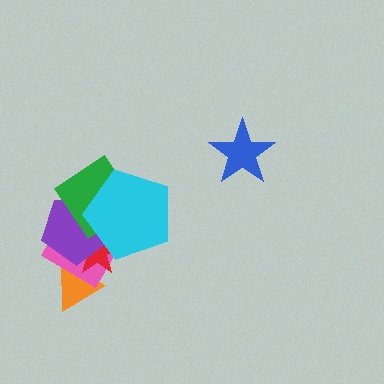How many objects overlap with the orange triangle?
3 objects overlap with the orange triangle.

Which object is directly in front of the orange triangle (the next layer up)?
The pink diamond is directly in front of the orange triangle.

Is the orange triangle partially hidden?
Yes, it is partially covered by another shape.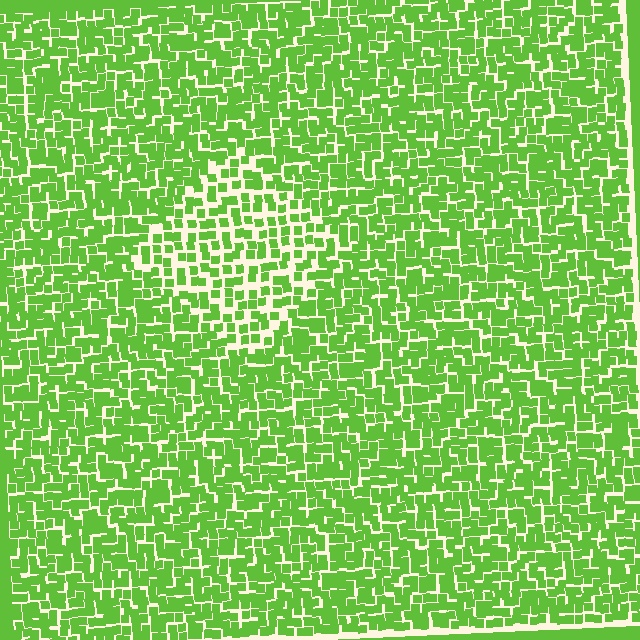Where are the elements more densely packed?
The elements are more densely packed outside the diamond boundary.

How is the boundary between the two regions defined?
The boundary is defined by a change in element density (approximately 1.7x ratio). All elements are the same color, size, and shape.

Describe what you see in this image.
The image contains small lime elements arranged at two different densities. A diamond-shaped region is visible where the elements are less densely packed than the surrounding area.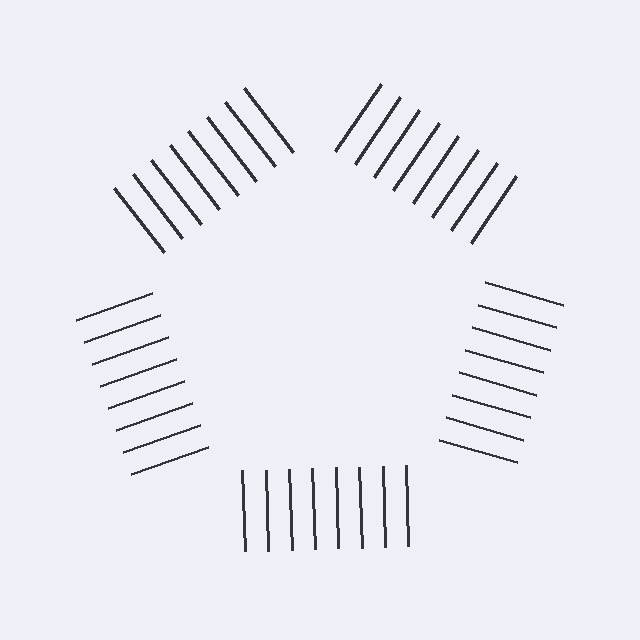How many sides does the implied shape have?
5 sides — the line-ends trace a pentagon.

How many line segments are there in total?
40 — 8 along each of the 5 edges.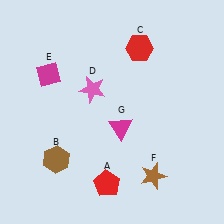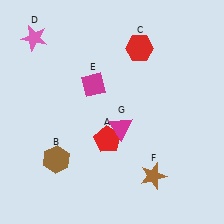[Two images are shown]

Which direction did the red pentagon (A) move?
The red pentagon (A) moved up.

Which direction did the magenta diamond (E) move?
The magenta diamond (E) moved right.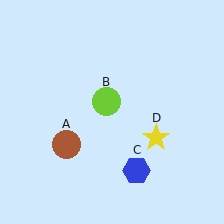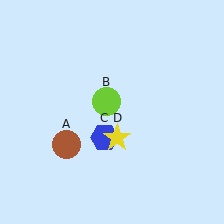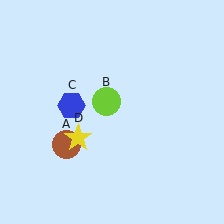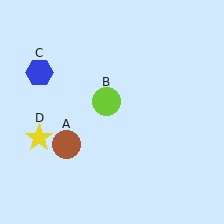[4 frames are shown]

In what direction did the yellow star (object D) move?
The yellow star (object D) moved left.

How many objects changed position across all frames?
2 objects changed position: blue hexagon (object C), yellow star (object D).